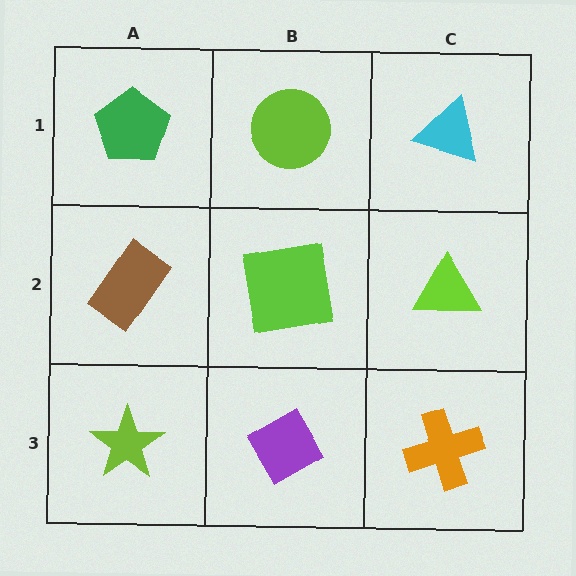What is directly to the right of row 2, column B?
A lime triangle.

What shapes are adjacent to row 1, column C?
A lime triangle (row 2, column C), a lime circle (row 1, column B).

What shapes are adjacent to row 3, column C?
A lime triangle (row 2, column C), a purple diamond (row 3, column B).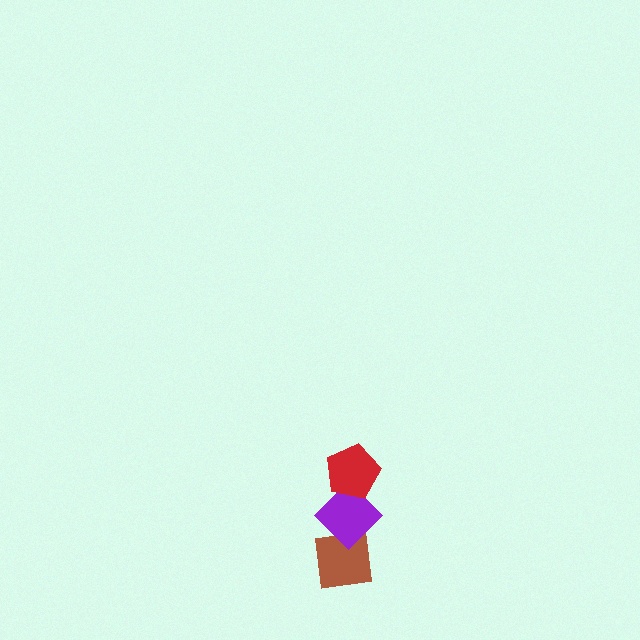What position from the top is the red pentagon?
The red pentagon is 1st from the top.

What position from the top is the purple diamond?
The purple diamond is 2nd from the top.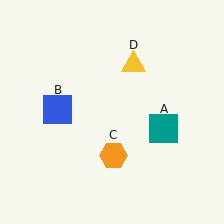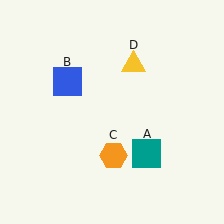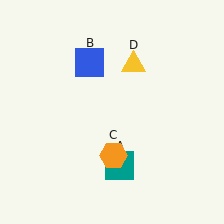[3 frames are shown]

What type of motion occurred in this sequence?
The teal square (object A), blue square (object B) rotated clockwise around the center of the scene.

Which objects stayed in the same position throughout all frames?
Orange hexagon (object C) and yellow triangle (object D) remained stationary.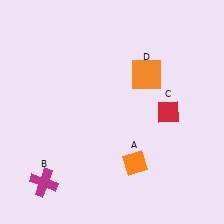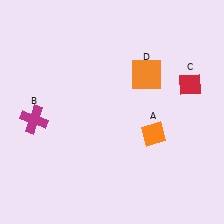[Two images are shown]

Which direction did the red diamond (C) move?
The red diamond (C) moved up.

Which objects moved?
The objects that moved are: the orange diamond (A), the magenta cross (B), the red diamond (C).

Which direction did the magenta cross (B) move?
The magenta cross (B) moved up.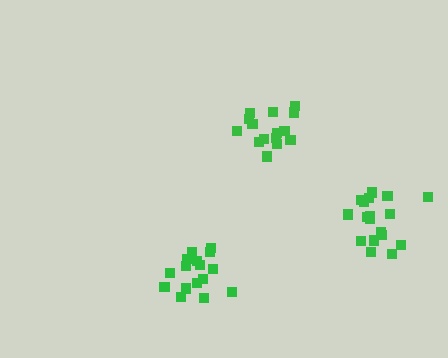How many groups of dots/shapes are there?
There are 3 groups.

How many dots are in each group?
Group 1: 16 dots, Group 2: 15 dots, Group 3: 19 dots (50 total).